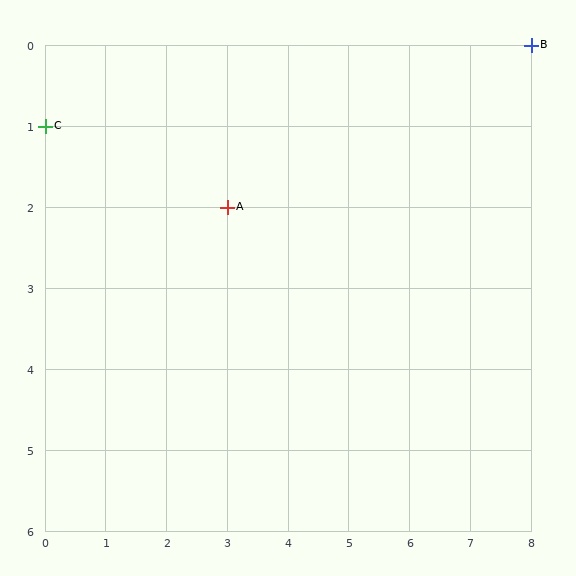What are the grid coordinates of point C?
Point C is at grid coordinates (0, 1).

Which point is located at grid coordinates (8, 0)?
Point B is at (8, 0).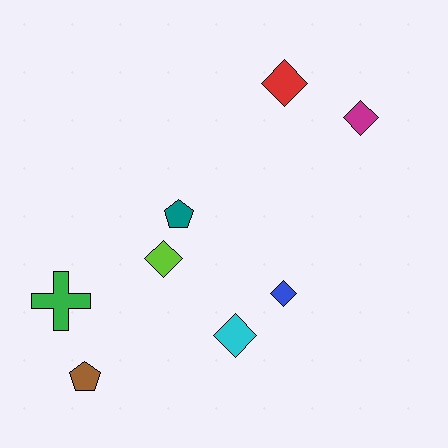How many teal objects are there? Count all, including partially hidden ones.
There is 1 teal object.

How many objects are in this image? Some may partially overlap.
There are 8 objects.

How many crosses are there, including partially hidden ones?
There is 1 cross.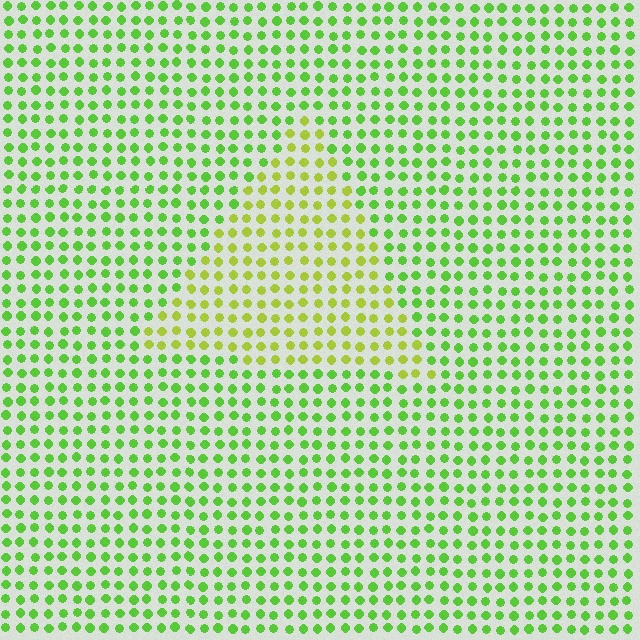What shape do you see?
I see a triangle.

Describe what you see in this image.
The image is filled with small lime elements in a uniform arrangement. A triangle-shaped region is visible where the elements are tinted to a slightly different hue, forming a subtle color boundary.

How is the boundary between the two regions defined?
The boundary is defined purely by a slight shift in hue (about 32 degrees). Spacing, size, and orientation are identical on both sides.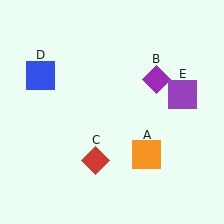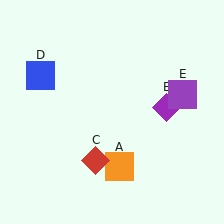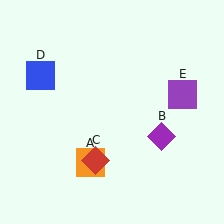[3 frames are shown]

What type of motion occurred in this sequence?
The orange square (object A), purple diamond (object B) rotated clockwise around the center of the scene.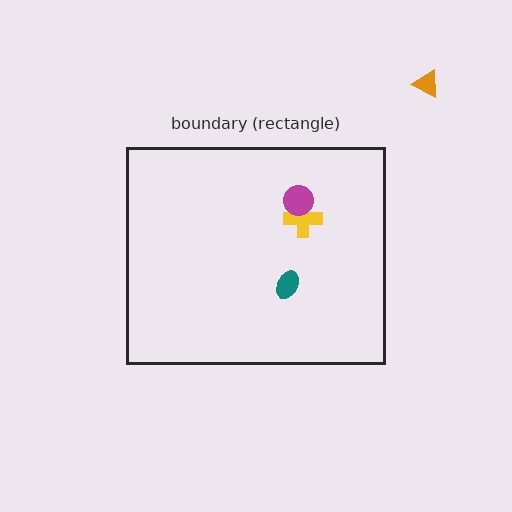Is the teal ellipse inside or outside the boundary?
Inside.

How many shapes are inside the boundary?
3 inside, 1 outside.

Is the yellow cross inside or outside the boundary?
Inside.